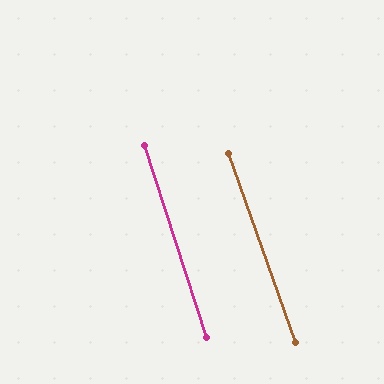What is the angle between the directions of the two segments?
Approximately 2 degrees.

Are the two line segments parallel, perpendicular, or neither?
Parallel — their directions differ by only 1.8°.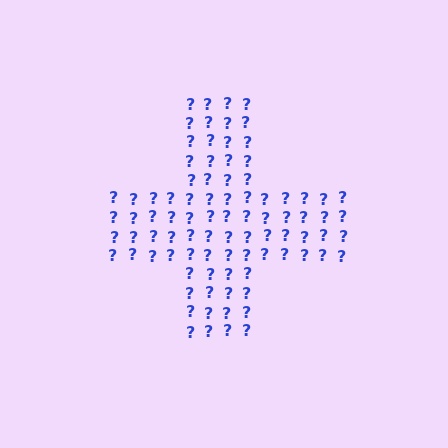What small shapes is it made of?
It is made of small question marks.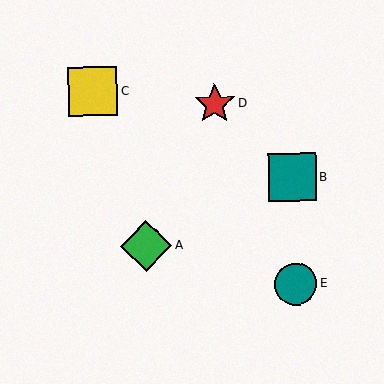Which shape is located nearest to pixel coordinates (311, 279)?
The teal circle (labeled E) at (296, 284) is nearest to that location.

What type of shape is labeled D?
Shape D is a red star.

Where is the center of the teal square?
The center of the teal square is at (292, 177).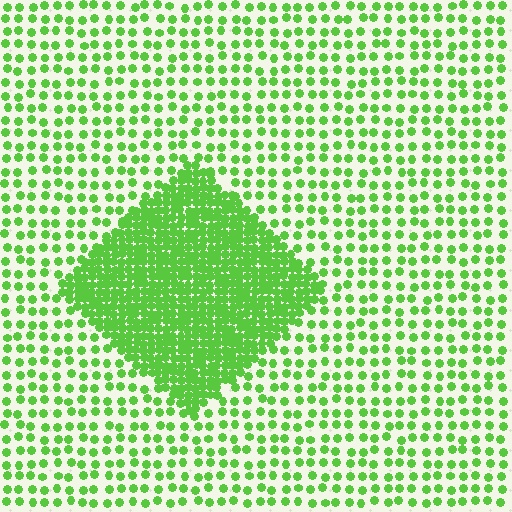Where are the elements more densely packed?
The elements are more densely packed inside the diamond boundary.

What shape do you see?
I see a diamond.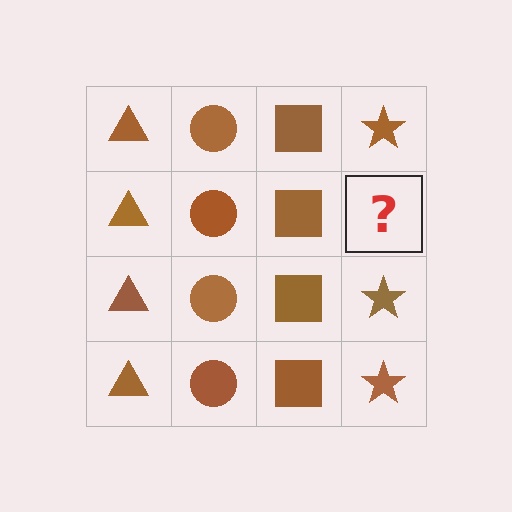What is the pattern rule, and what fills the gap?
The rule is that each column has a consistent shape. The gap should be filled with a brown star.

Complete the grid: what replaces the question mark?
The question mark should be replaced with a brown star.